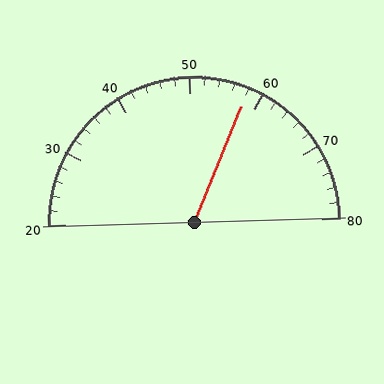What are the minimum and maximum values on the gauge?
The gauge ranges from 20 to 80.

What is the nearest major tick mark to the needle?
The nearest major tick mark is 60.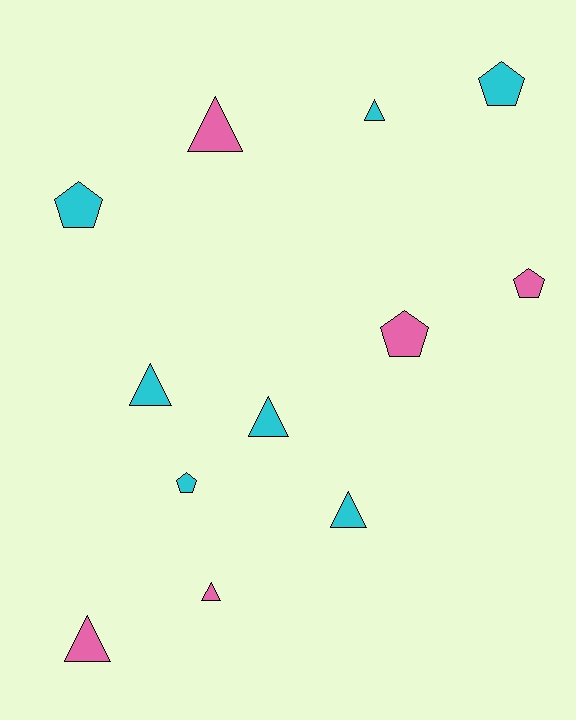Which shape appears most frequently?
Triangle, with 7 objects.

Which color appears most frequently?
Cyan, with 7 objects.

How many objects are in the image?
There are 12 objects.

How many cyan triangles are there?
There are 4 cyan triangles.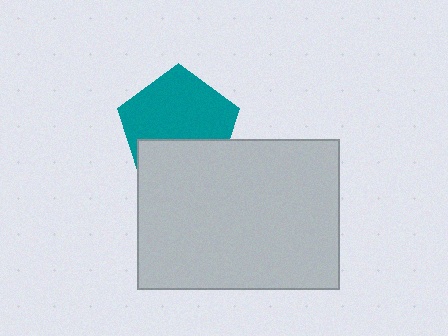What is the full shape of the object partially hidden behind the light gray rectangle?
The partially hidden object is a teal pentagon.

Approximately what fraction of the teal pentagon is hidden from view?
Roughly 35% of the teal pentagon is hidden behind the light gray rectangle.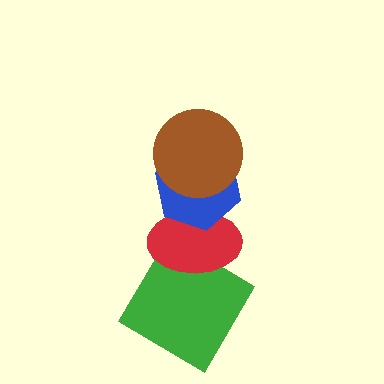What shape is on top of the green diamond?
The red ellipse is on top of the green diamond.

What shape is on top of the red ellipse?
The blue hexagon is on top of the red ellipse.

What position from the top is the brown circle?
The brown circle is 1st from the top.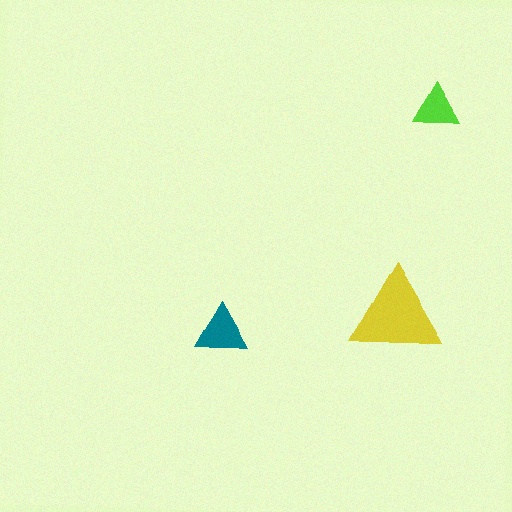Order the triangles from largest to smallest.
the yellow one, the teal one, the lime one.